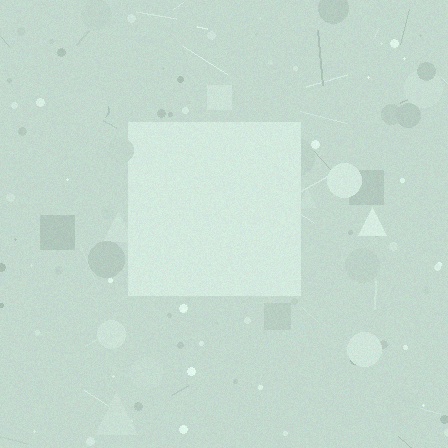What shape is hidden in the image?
A square is hidden in the image.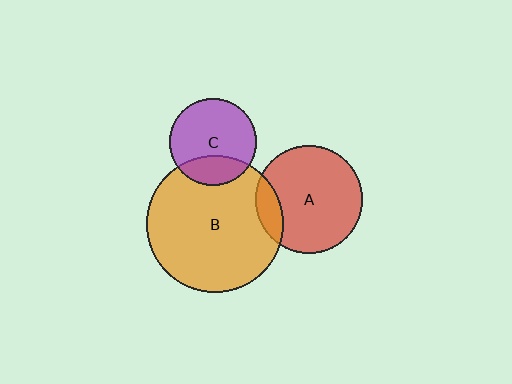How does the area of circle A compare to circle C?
Approximately 1.5 times.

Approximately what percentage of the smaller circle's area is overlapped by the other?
Approximately 15%.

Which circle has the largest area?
Circle B (orange).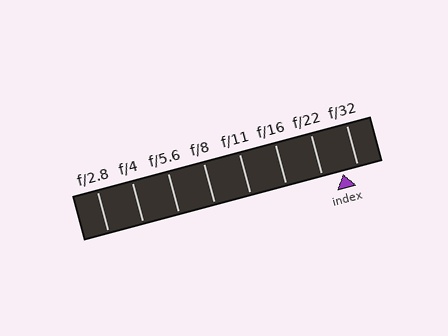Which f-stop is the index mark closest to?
The index mark is closest to f/32.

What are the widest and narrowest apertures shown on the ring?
The widest aperture shown is f/2.8 and the narrowest is f/32.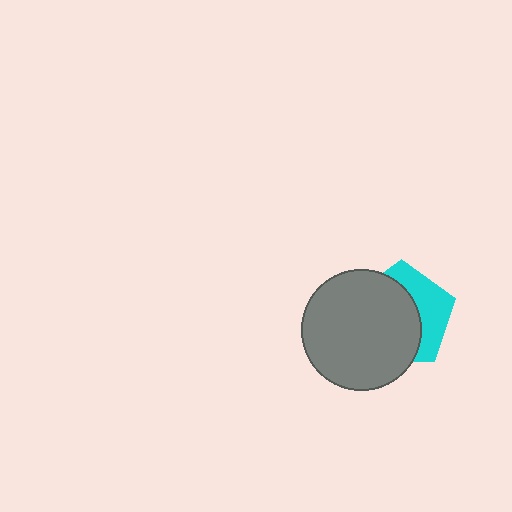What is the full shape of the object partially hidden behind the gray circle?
The partially hidden object is a cyan pentagon.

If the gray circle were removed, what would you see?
You would see the complete cyan pentagon.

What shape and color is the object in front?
The object in front is a gray circle.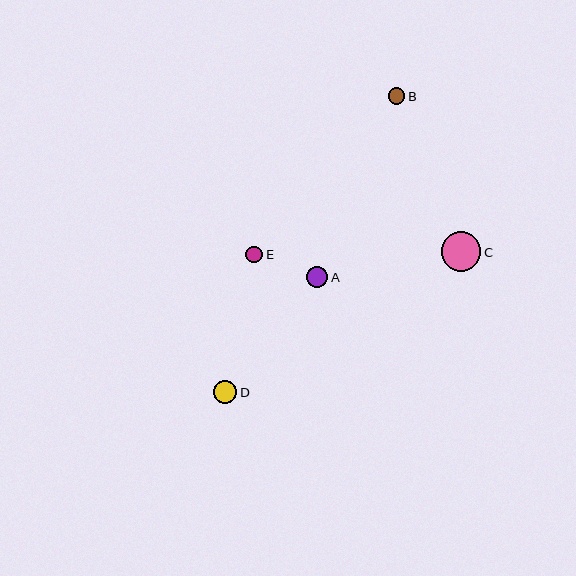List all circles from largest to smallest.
From largest to smallest: C, D, A, B, E.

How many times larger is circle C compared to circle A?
Circle C is approximately 1.9 times the size of circle A.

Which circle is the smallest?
Circle E is the smallest with a size of approximately 17 pixels.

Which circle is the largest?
Circle C is the largest with a size of approximately 40 pixels.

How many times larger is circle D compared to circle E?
Circle D is approximately 1.4 times the size of circle E.